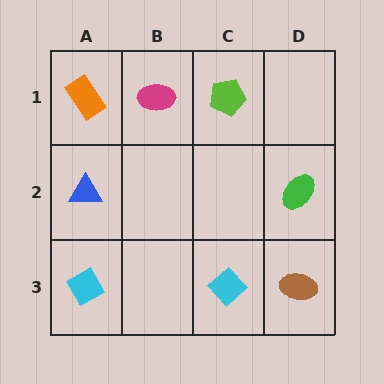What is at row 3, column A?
A cyan diamond.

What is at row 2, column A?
A blue triangle.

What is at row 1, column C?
A lime pentagon.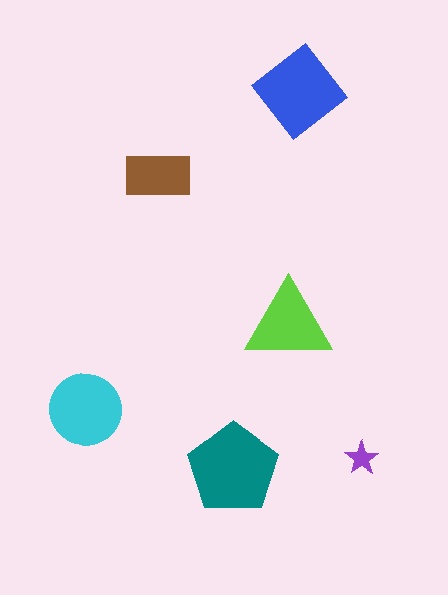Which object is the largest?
The teal pentagon.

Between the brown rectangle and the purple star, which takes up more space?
The brown rectangle.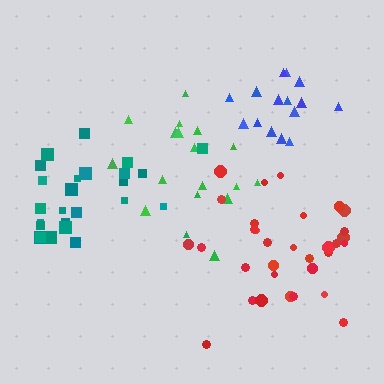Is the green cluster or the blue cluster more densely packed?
Blue.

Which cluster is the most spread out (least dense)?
Teal.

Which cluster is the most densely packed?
Blue.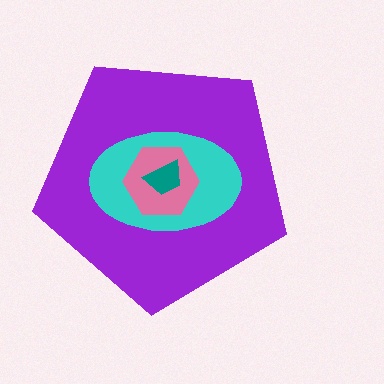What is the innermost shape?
The teal trapezoid.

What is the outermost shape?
The purple pentagon.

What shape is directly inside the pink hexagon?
The teal trapezoid.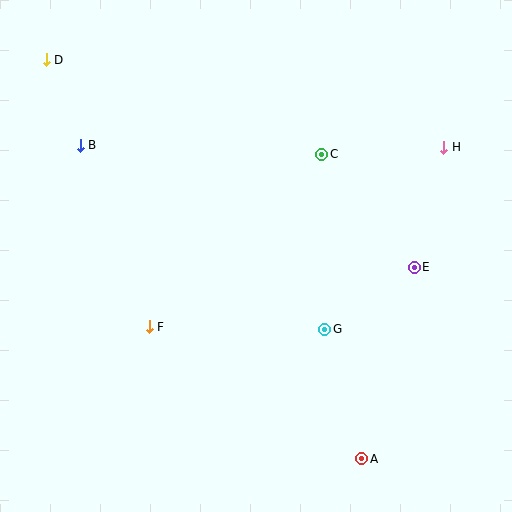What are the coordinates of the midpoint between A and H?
The midpoint between A and H is at (403, 303).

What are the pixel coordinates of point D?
Point D is at (46, 60).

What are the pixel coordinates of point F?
Point F is at (149, 327).